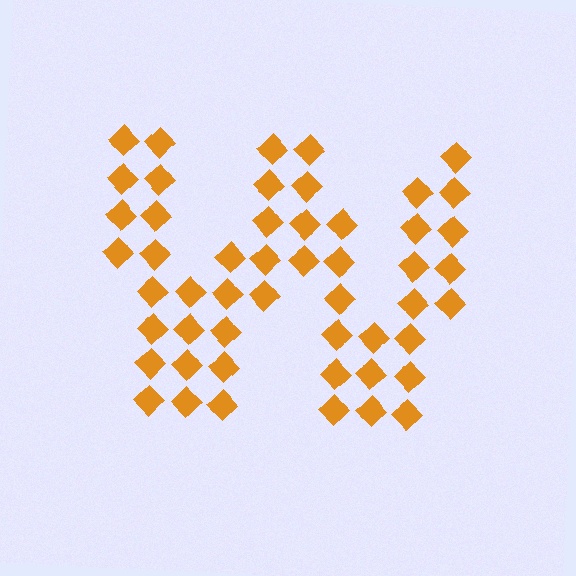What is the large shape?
The large shape is the letter W.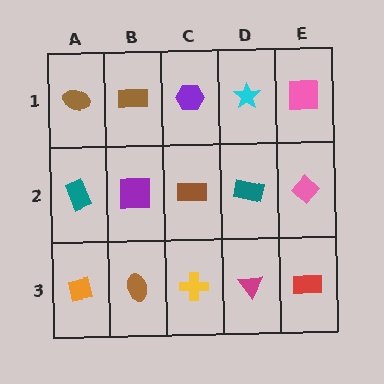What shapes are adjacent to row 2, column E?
A pink square (row 1, column E), a red rectangle (row 3, column E), a teal rectangle (row 2, column D).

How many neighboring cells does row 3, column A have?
2.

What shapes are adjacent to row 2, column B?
A brown rectangle (row 1, column B), a brown ellipse (row 3, column B), a teal rectangle (row 2, column A), a brown rectangle (row 2, column C).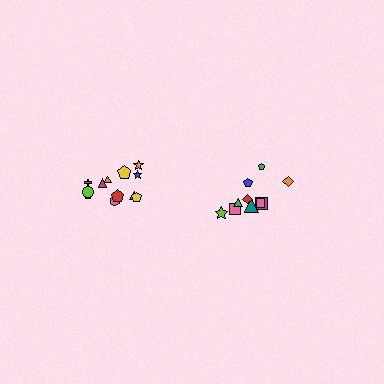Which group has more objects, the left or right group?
The left group.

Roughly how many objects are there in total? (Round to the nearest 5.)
Roughly 20 objects in total.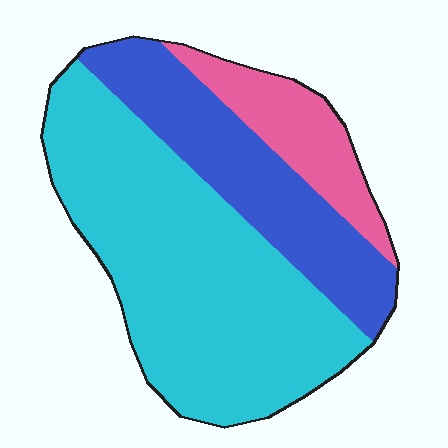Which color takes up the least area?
Pink, at roughly 15%.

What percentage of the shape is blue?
Blue takes up about one quarter (1/4) of the shape.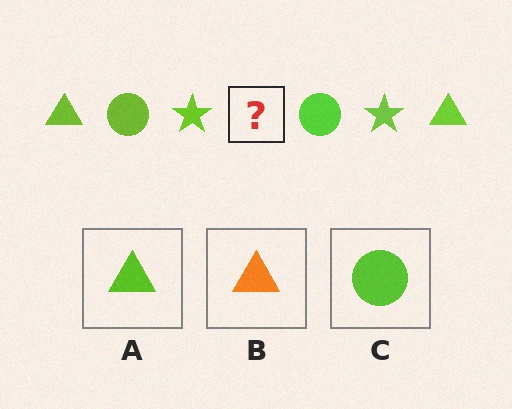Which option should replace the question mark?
Option A.